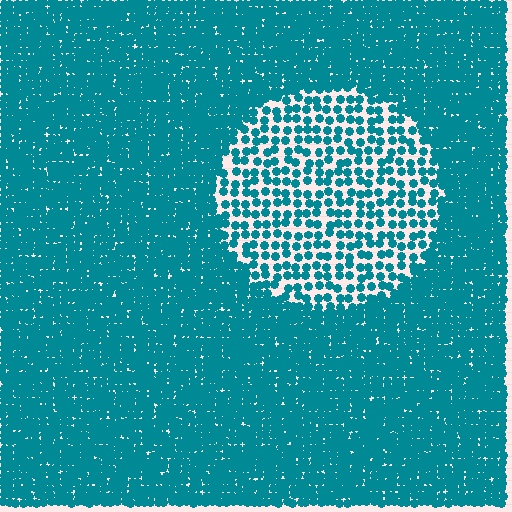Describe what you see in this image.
The image contains small teal elements arranged at two different densities. A circle-shaped region is visible where the elements are less densely packed than the surrounding area.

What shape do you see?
I see a circle.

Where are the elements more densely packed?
The elements are more densely packed outside the circle boundary.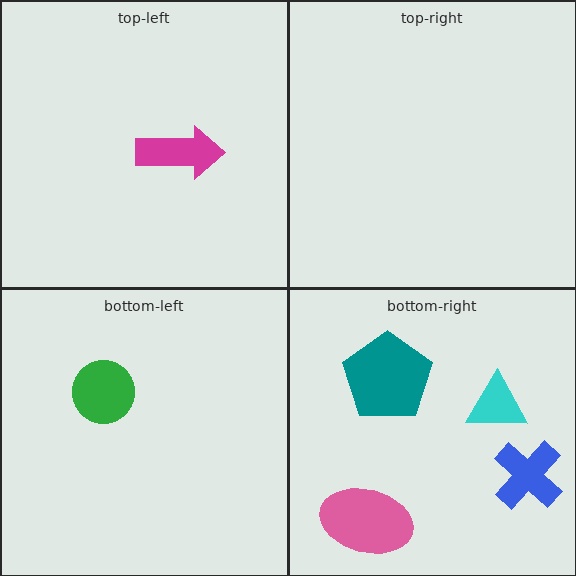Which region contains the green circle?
The bottom-left region.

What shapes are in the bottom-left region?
The green circle.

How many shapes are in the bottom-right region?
4.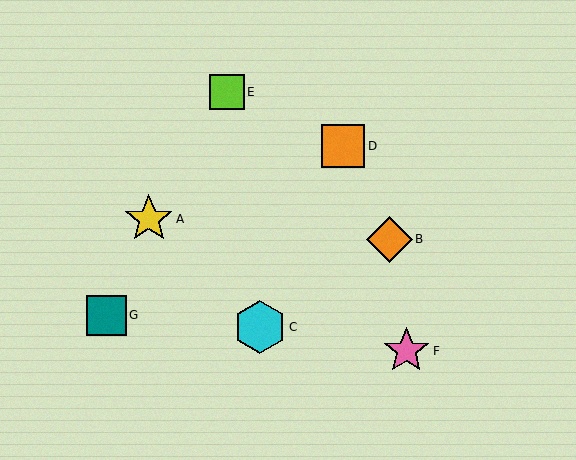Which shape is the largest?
The cyan hexagon (labeled C) is the largest.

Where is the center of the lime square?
The center of the lime square is at (227, 92).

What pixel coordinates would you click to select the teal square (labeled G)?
Click at (107, 315) to select the teal square G.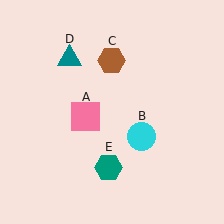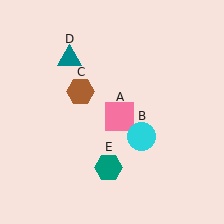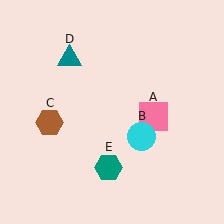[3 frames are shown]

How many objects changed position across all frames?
2 objects changed position: pink square (object A), brown hexagon (object C).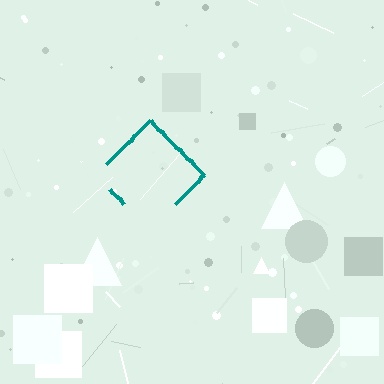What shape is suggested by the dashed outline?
The dashed outline suggests a diamond.